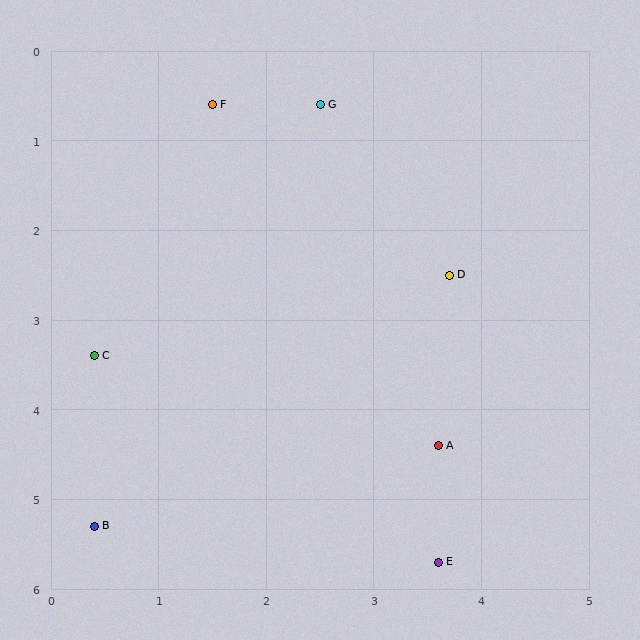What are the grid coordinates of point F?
Point F is at approximately (1.5, 0.6).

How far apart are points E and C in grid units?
Points E and C are about 3.9 grid units apart.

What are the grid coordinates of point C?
Point C is at approximately (0.4, 3.4).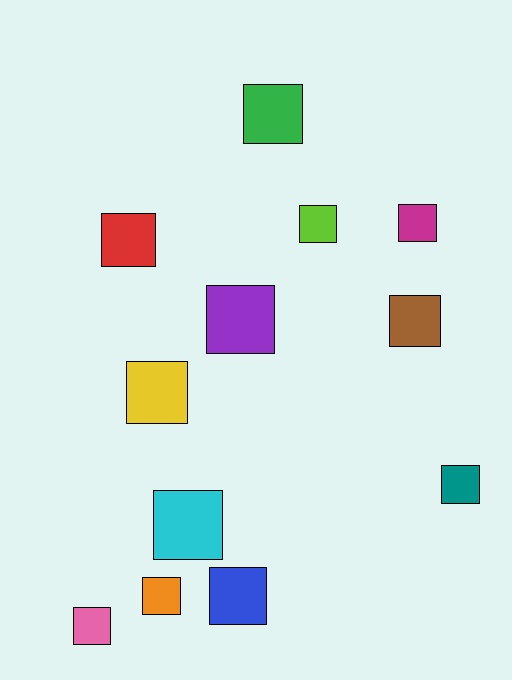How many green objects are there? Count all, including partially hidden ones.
There is 1 green object.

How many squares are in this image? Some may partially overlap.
There are 12 squares.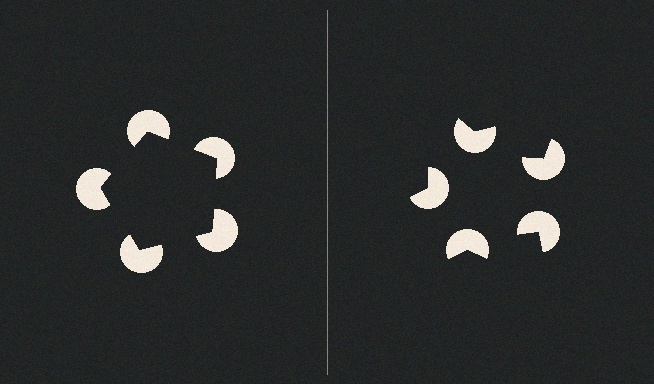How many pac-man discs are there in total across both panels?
10 — 5 on each side.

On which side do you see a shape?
An illusory pentagon appears on the left side. On the right side the wedge cuts are rotated, so no coherent shape forms.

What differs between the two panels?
The pac-man discs are positioned identically on both sides; only the wedge orientations differ. On the left they align to a pentagon; on the right they are misaligned.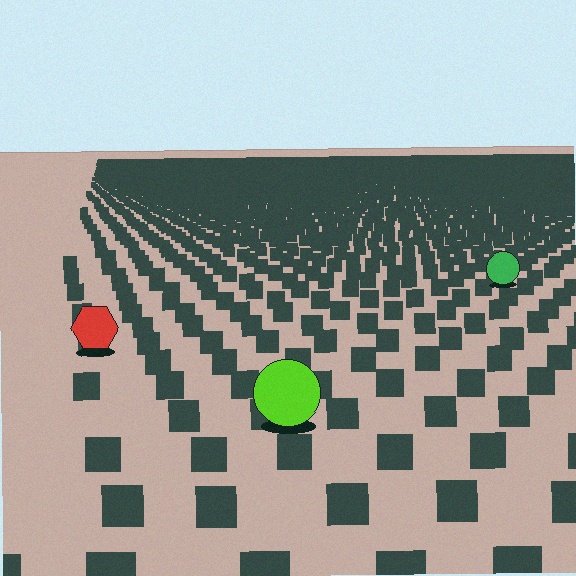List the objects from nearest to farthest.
From nearest to farthest: the lime circle, the red hexagon, the green circle.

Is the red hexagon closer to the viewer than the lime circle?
No. The lime circle is closer — you can tell from the texture gradient: the ground texture is coarser near it.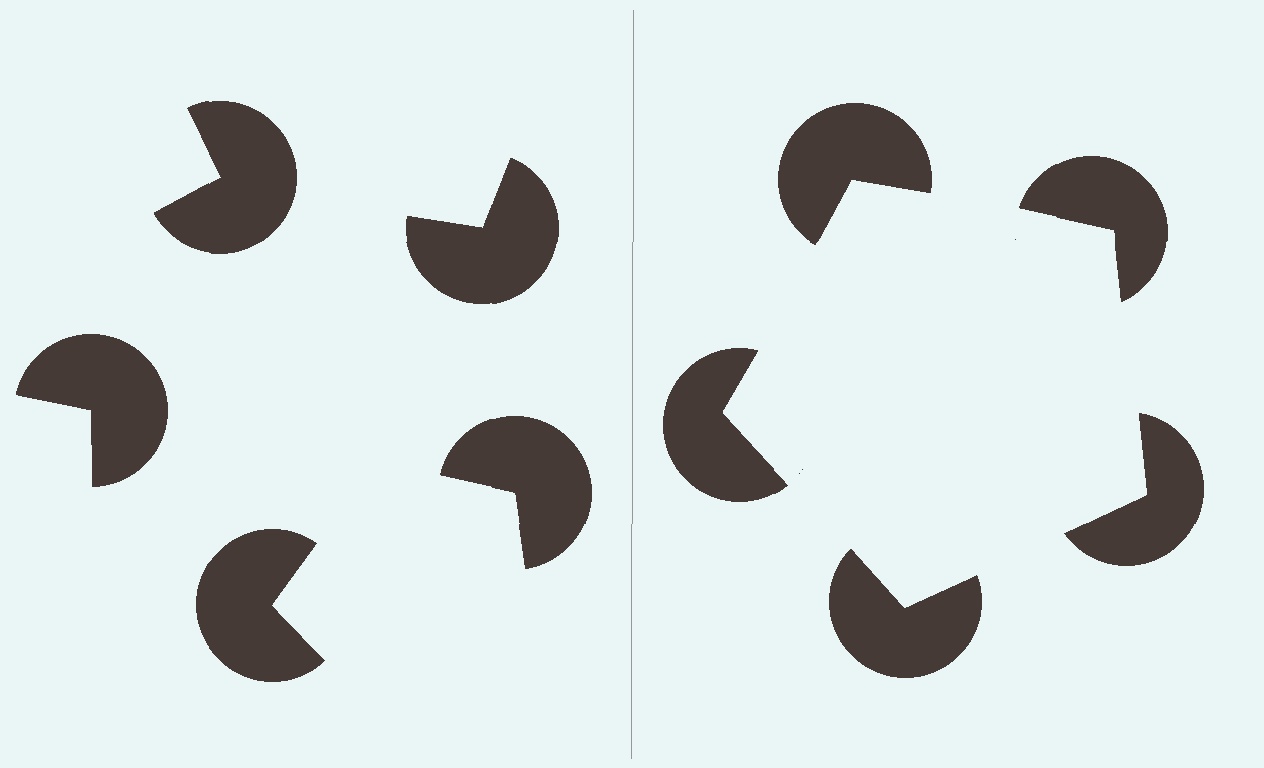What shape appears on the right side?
An illusory pentagon.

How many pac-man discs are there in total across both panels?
10 — 5 on each side.